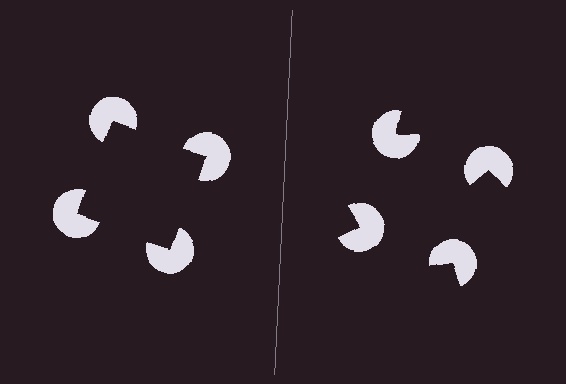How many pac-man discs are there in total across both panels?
8 — 4 on each side.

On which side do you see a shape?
An illusory square appears on the left side. On the right side the wedge cuts are rotated, so no coherent shape forms.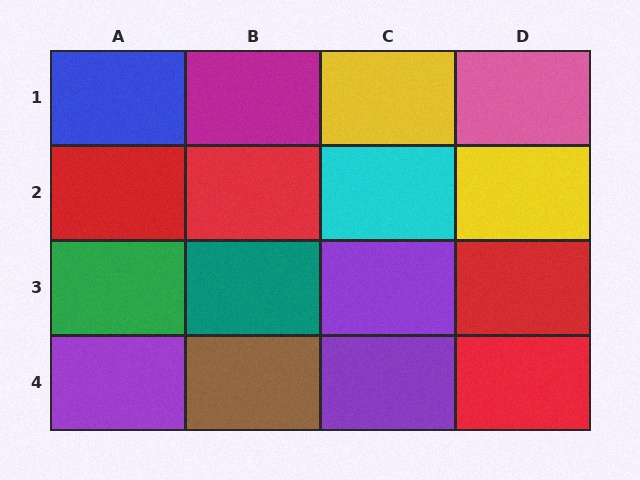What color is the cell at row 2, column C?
Cyan.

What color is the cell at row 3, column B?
Teal.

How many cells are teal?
1 cell is teal.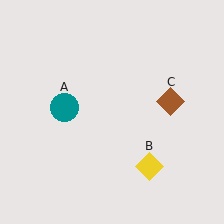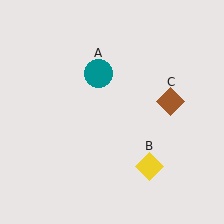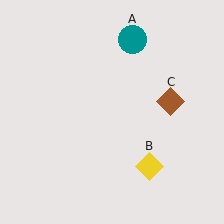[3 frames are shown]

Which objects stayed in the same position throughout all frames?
Yellow diamond (object B) and brown diamond (object C) remained stationary.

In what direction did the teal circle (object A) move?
The teal circle (object A) moved up and to the right.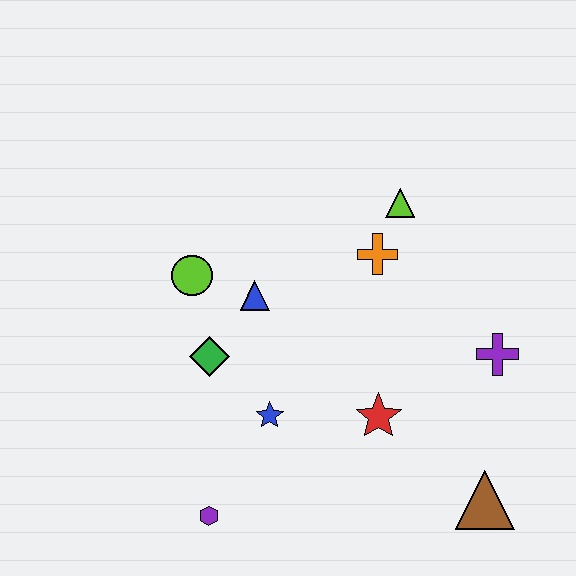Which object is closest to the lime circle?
The blue triangle is closest to the lime circle.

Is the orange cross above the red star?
Yes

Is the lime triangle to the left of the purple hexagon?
No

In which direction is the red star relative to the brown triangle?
The red star is to the left of the brown triangle.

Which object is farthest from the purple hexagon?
The lime triangle is farthest from the purple hexagon.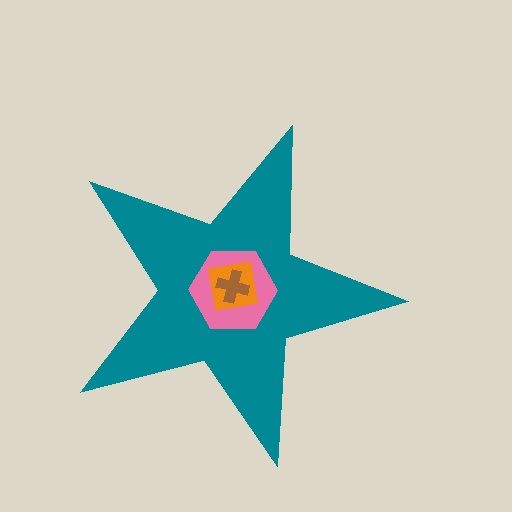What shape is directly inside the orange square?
The brown cross.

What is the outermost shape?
The teal star.